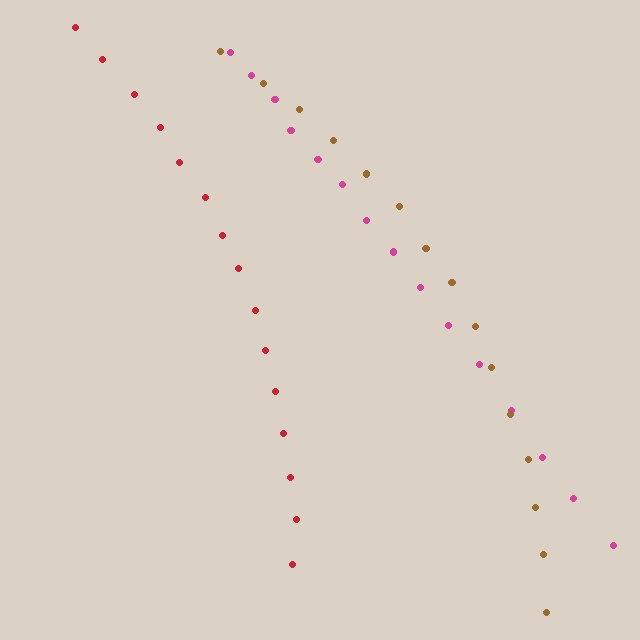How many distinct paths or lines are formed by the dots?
There are 3 distinct paths.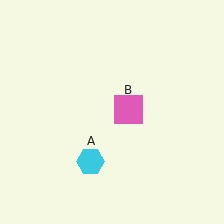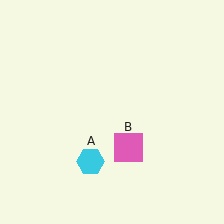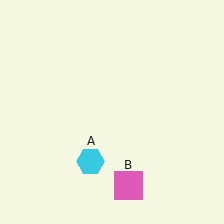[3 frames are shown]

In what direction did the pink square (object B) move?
The pink square (object B) moved down.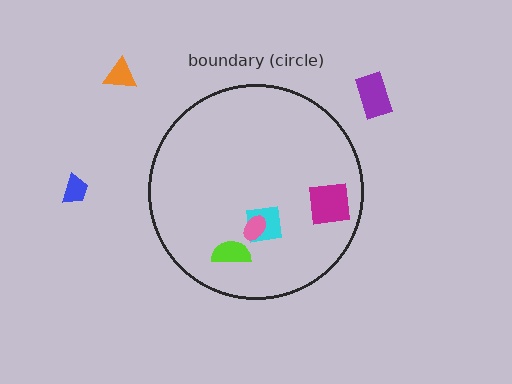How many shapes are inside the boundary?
4 inside, 3 outside.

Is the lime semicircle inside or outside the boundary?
Inside.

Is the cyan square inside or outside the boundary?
Inside.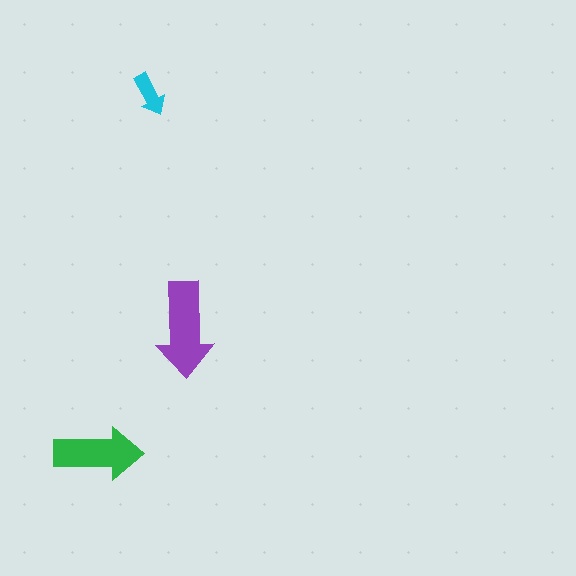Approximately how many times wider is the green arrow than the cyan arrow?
About 2 times wider.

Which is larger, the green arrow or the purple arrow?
The purple one.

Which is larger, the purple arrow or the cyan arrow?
The purple one.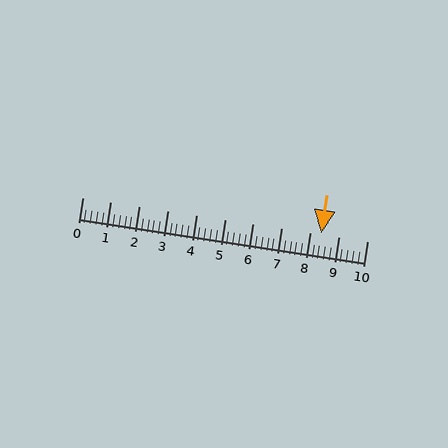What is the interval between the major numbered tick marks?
The major tick marks are spaced 1 units apart.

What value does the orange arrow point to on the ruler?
The orange arrow points to approximately 8.4.